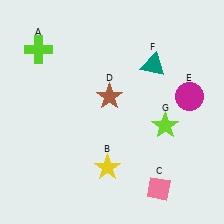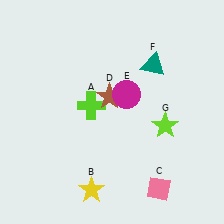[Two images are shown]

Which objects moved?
The objects that moved are: the lime cross (A), the yellow star (B), the magenta circle (E).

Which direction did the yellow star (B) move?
The yellow star (B) moved down.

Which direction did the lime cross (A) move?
The lime cross (A) moved down.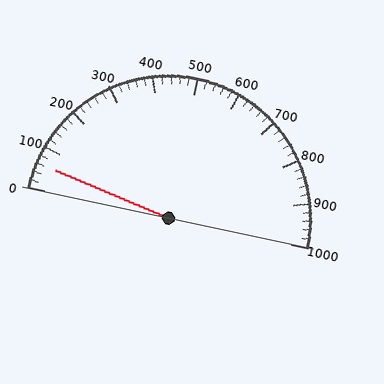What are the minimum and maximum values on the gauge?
The gauge ranges from 0 to 1000.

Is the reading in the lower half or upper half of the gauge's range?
The reading is in the lower half of the range (0 to 1000).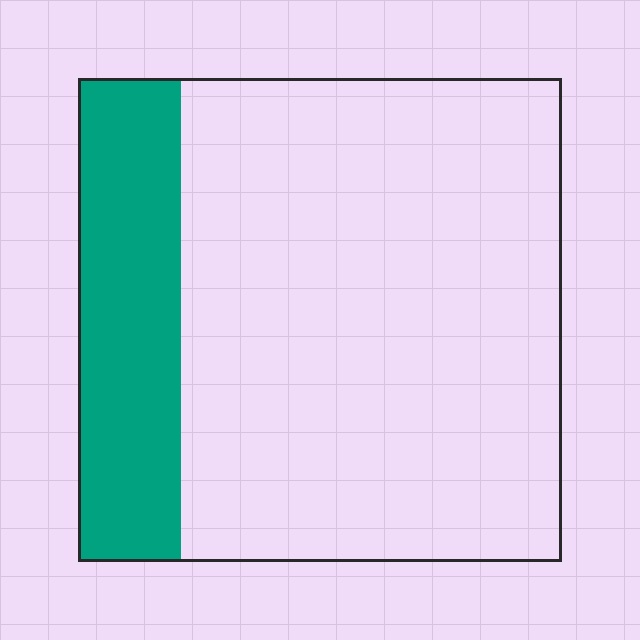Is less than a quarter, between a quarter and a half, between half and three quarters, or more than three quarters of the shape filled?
Less than a quarter.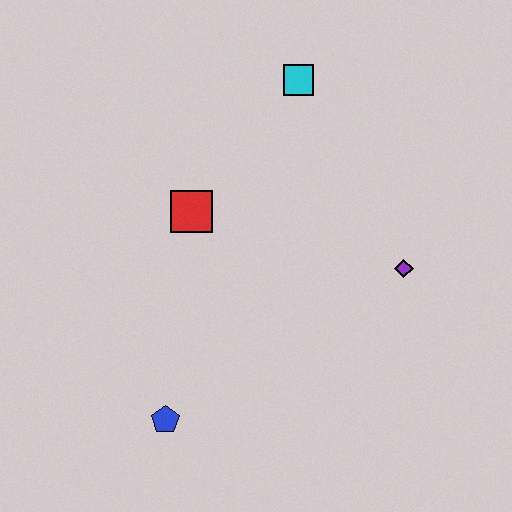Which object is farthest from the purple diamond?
The blue pentagon is farthest from the purple diamond.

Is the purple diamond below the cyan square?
Yes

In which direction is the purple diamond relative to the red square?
The purple diamond is to the right of the red square.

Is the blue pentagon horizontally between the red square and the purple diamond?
No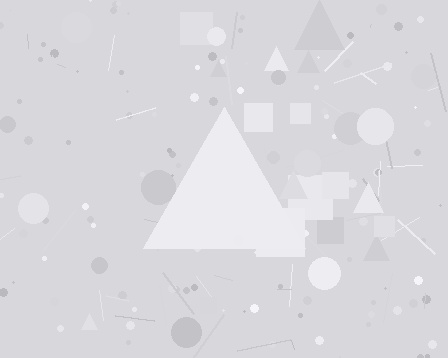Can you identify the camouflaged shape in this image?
The camouflaged shape is a triangle.